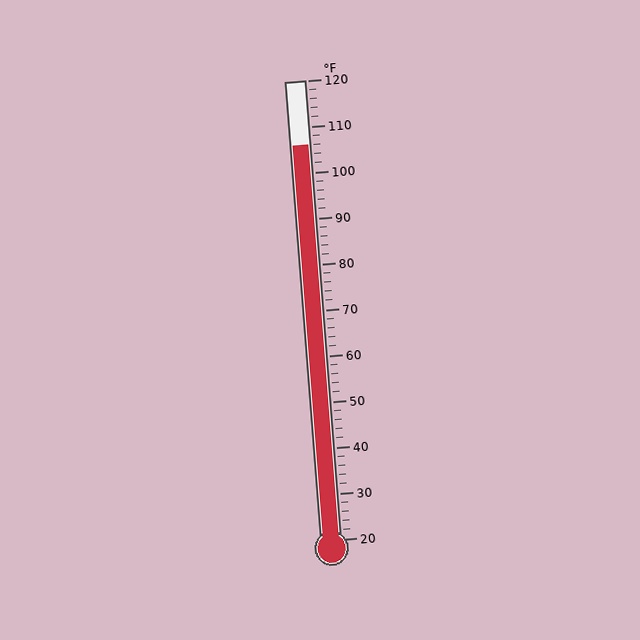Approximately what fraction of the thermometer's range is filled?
The thermometer is filled to approximately 85% of its range.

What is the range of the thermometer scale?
The thermometer scale ranges from 20°F to 120°F.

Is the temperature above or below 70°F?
The temperature is above 70°F.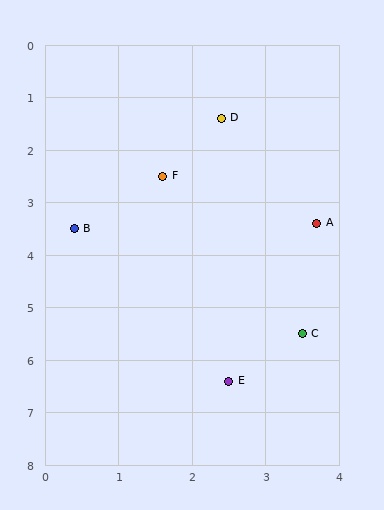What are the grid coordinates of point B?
Point B is at approximately (0.4, 3.5).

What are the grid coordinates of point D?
Point D is at approximately (2.4, 1.4).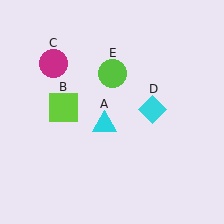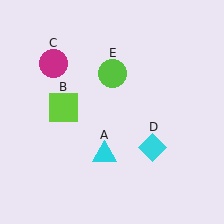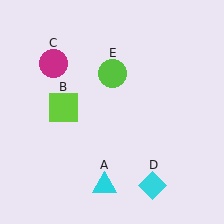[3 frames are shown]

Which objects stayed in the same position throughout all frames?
Lime square (object B) and magenta circle (object C) and lime circle (object E) remained stationary.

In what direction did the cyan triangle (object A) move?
The cyan triangle (object A) moved down.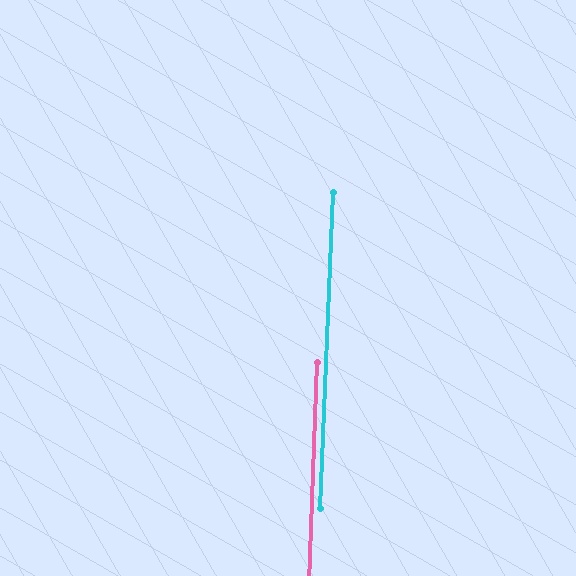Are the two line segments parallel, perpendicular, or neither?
Parallel — their directions differ by only 0.4°.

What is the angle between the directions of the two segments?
Approximately 0 degrees.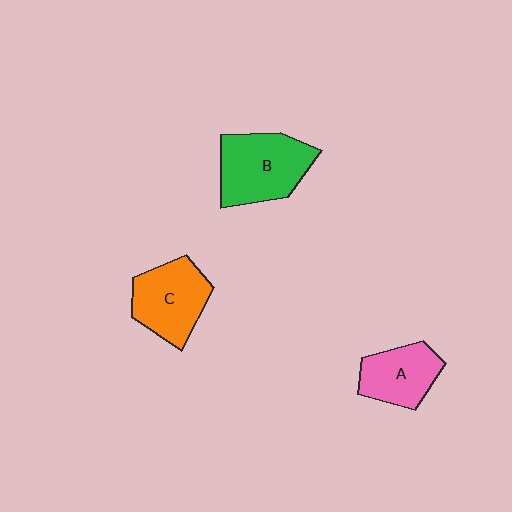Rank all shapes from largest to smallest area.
From largest to smallest: B (green), C (orange), A (pink).